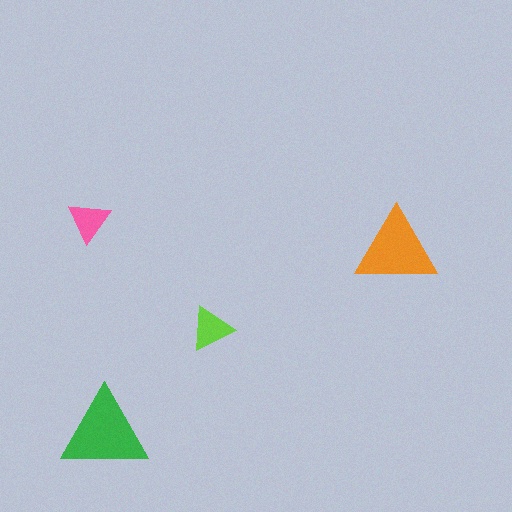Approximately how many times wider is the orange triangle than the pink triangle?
About 2 times wider.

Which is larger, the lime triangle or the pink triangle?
The lime one.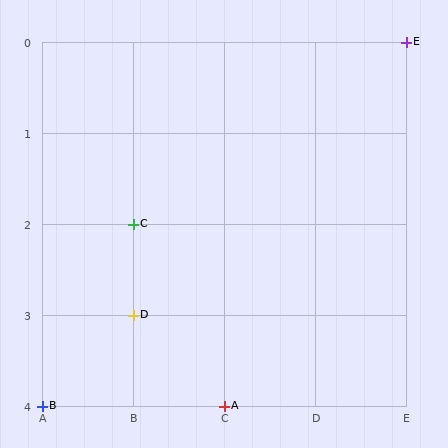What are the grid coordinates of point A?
Point A is at grid coordinates (C, 4).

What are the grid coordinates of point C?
Point C is at grid coordinates (B, 2).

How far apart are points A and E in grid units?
Points A and E are 2 columns and 4 rows apart (about 4.5 grid units diagonally).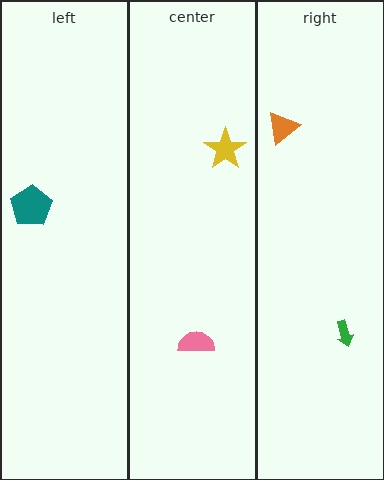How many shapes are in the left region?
1.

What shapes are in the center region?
The pink semicircle, the yellow star.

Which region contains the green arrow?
The right region.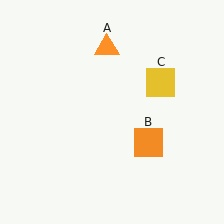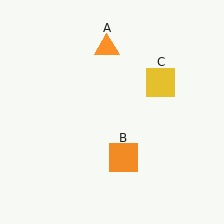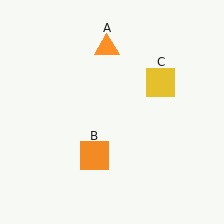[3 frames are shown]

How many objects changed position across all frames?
1 object changed position: orange square (object B).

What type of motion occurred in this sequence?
The orange square (object B) rotated clockwise around the center of the scene.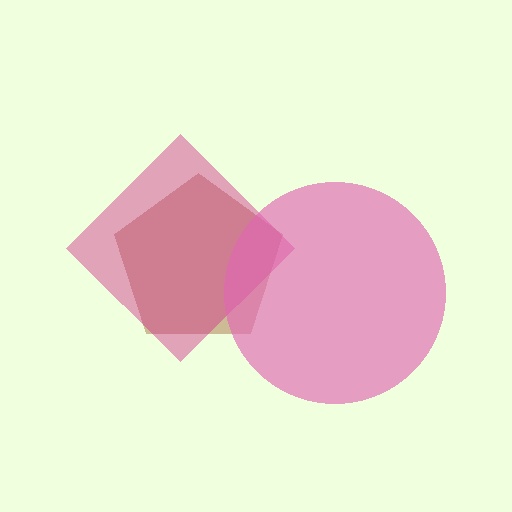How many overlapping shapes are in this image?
There are 3 overlapping shapes in the image.